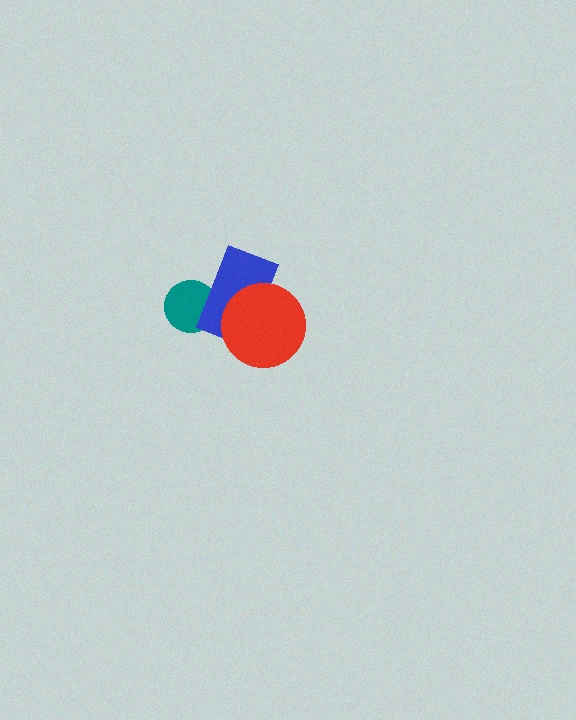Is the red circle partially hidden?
No, no other shape covers it.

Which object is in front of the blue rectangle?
The red circle is in front of the blue rectangle.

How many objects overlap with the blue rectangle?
2 objects overlap with the blue rectangle.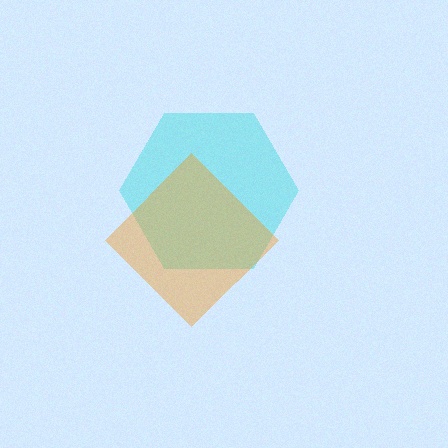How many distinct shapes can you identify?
There are 2 distinct shapes: a cyan hexagon, an orange diamond.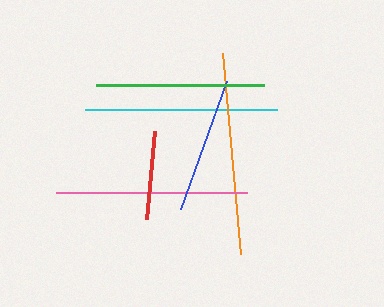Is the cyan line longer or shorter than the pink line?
The cyan line is longer than the pink line.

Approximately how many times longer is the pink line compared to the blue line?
The pink line is approximately 1.4 times the length of the blue line.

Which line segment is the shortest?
The red line is the shortest at approximately 88 pixels.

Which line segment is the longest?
The orange line is the longest at approximately 202 pixels.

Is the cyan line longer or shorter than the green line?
The cyan line is longer than the green line.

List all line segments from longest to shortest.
From longest to shortest: orange, cyan, pink, green, blue, red.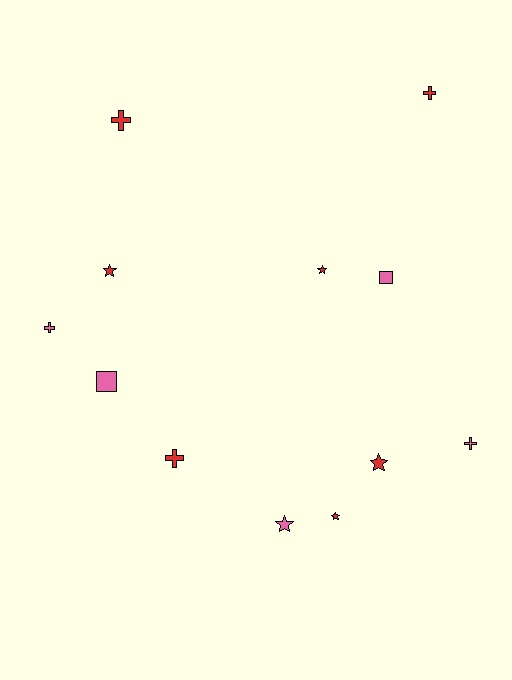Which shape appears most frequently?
Cross, with 5 objects.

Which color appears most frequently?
Red, with 7 objects.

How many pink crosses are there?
There are 2 pink crosses.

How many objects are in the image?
There are 12 objects.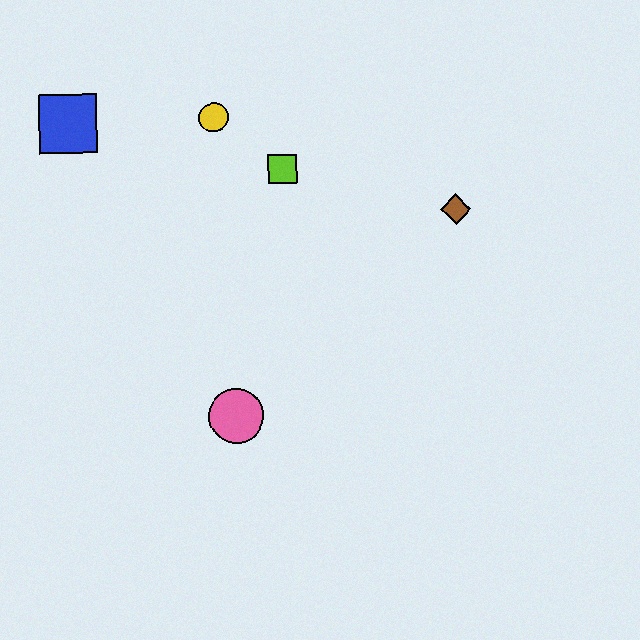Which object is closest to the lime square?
The yellow circle is closest to the lime square.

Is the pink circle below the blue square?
Yes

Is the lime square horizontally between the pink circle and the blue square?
No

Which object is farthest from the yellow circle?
The pink circle is farthest from the yellow circle.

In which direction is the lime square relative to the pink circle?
The lime square is above the pink circle.